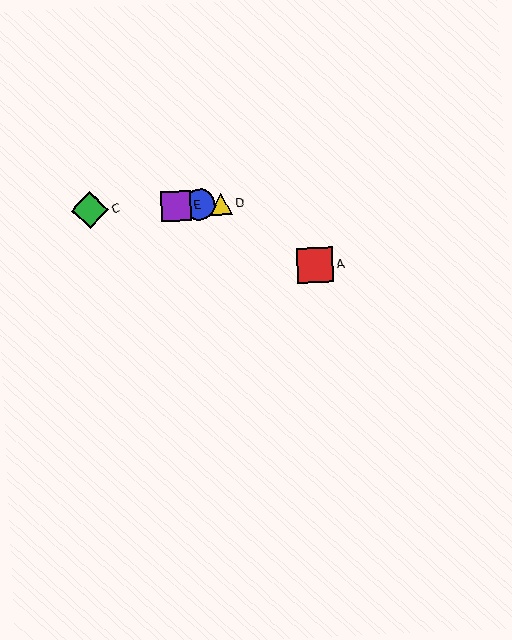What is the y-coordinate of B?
Object B is at y≈205.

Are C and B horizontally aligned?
Yes, both are at y≈210.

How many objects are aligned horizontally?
4 objects (B, C, D, E) are aligned horizontally.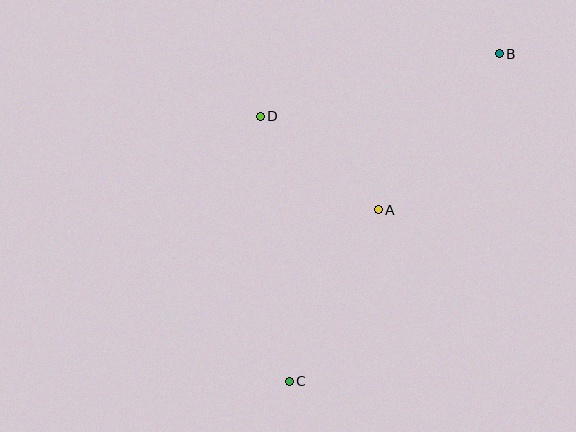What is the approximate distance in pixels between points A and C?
The distance between A and C is approximately 193 pixels.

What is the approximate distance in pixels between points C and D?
The distance between C and D is approximately 266 pixels.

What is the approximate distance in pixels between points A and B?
The distance between A and B is approximately 197 pixels.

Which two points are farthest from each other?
Points B and C are farthest from each other.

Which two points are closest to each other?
Points A and D are closest to each other.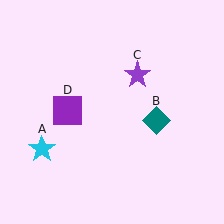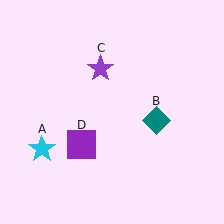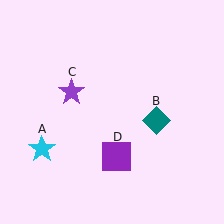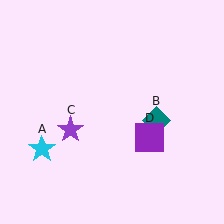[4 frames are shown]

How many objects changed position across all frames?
2 objects changed position: purple star (object C), purple square (object D).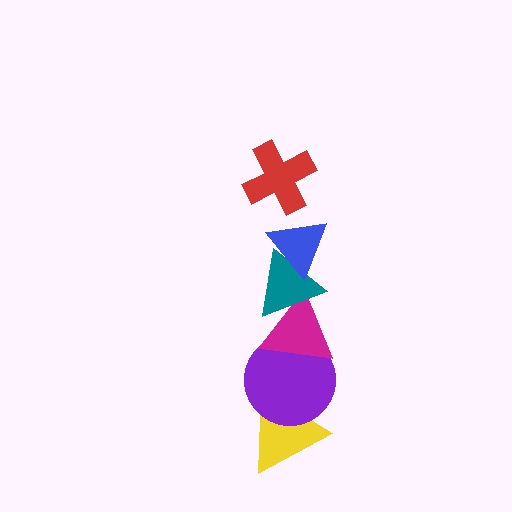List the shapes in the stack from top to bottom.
From top to bottom: the red cross, the blue triangle, the teal triangle, the magenta triangle, the purple circle, the yellow triangle.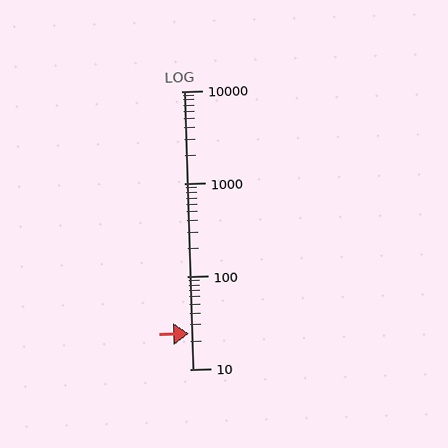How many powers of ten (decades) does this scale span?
The scale spans 3 decades, from 10 to 10000.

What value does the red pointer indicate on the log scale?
The pointer indicates approximately 24.